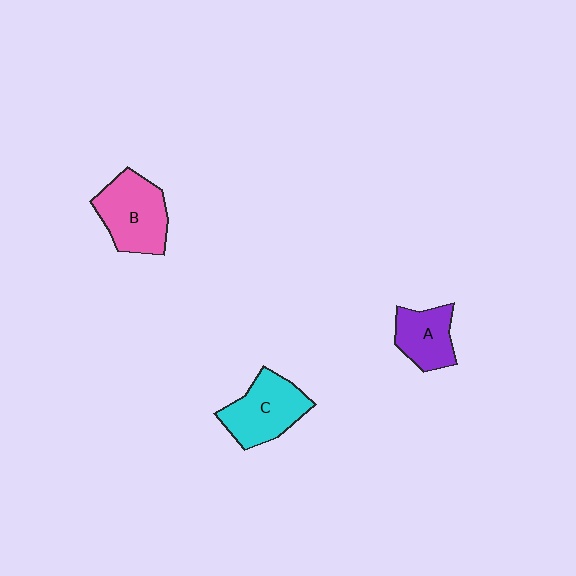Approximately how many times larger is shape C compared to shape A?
Approximately 1.4 times.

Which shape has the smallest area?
Shape A (purple).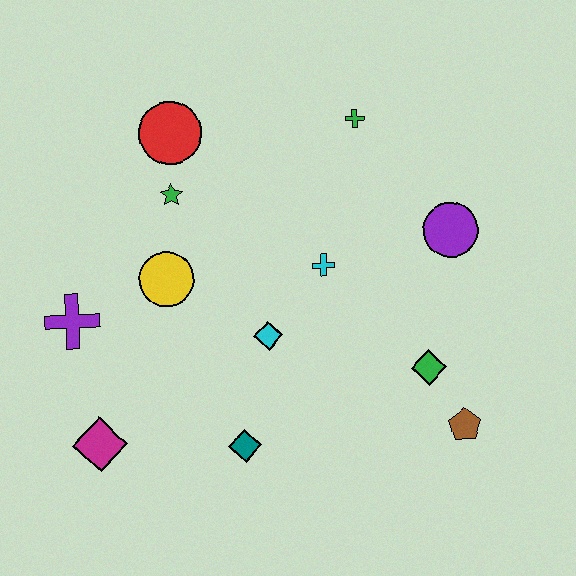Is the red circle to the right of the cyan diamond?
No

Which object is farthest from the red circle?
The brown pentagon is farthest from the red circle.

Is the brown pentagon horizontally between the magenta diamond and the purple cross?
No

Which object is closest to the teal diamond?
The cyan diamond is closest to the teal diamond.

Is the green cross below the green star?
No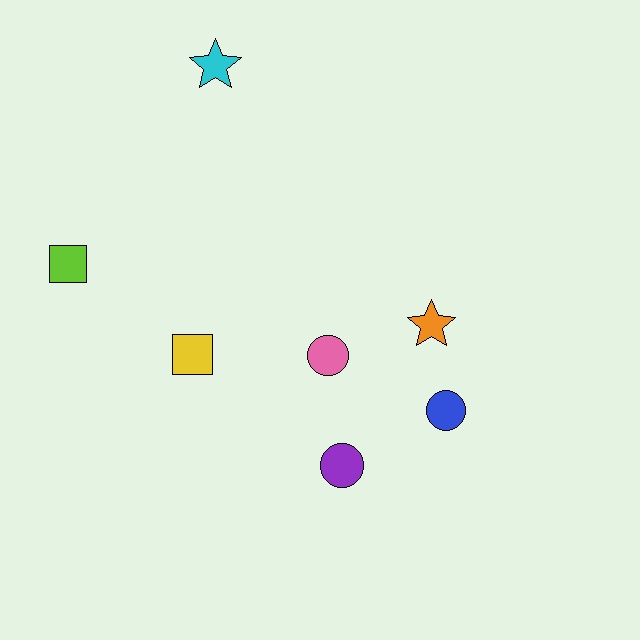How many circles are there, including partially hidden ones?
There are 3 circles.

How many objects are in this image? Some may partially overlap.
There are 7 objects.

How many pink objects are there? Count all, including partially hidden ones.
There is 1 pink object.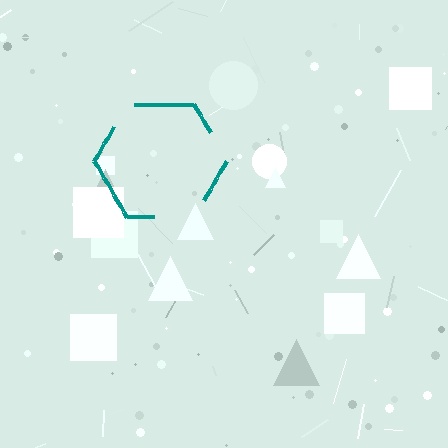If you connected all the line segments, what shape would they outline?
They would outline a hexagon.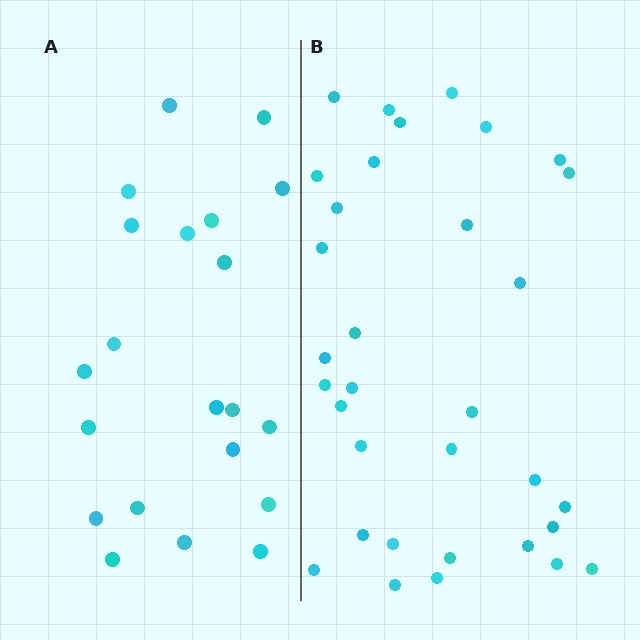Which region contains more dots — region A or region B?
Region B (the right region) has more dots.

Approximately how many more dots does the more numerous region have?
Region B has roughly 12 or so more dots than region A.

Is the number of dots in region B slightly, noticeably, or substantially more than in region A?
Region B has substantially more. The ratio is roughly 1.6 to 1.